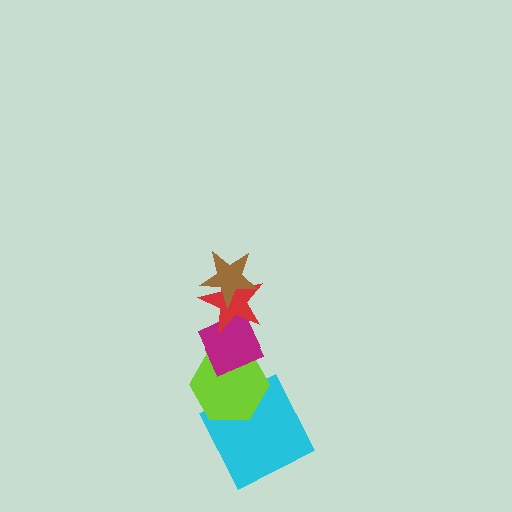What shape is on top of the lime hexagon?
The magenta diamond is on top of the lime hexagon.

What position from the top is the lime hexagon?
The lime hexagon is 4th from the top.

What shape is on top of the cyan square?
The lime hexagon is on top of the cyan square.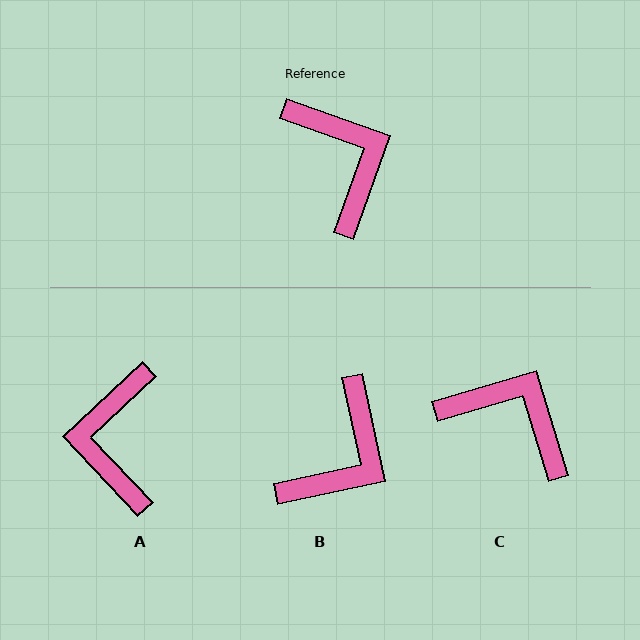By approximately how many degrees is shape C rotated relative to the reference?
Approximately 36 degrees counter-clockwise.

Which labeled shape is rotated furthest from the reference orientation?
A, about 153 degrees away.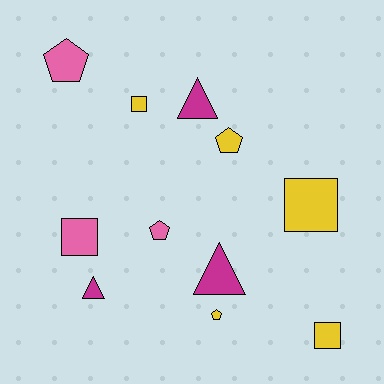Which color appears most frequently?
Yellow, with 5 objects.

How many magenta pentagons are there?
There are no magenta pentagons.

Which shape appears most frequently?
Square, with 4 objects.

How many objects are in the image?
There are 11 objects.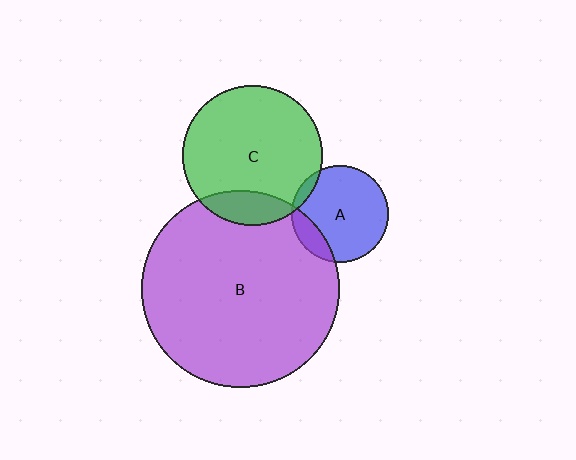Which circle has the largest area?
Circle B (purple).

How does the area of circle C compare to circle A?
Approximately 2.1 times.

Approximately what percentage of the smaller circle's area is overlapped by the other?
Approximately 15%.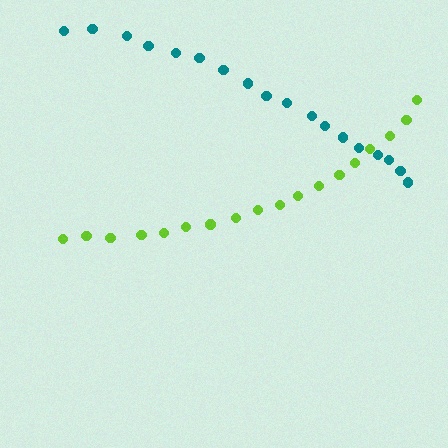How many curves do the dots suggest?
There are 2 distinct paths.